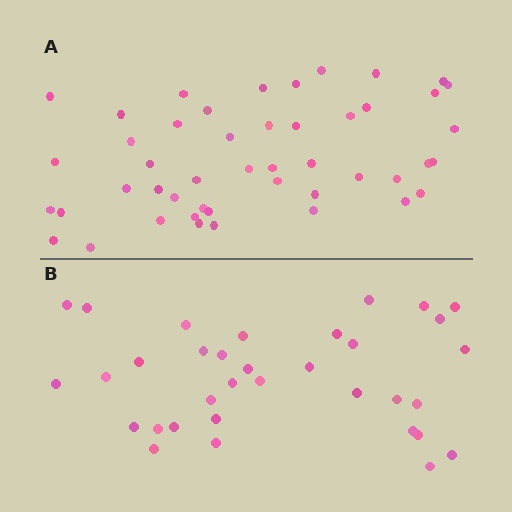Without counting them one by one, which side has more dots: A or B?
Region A (the top region) has more dots.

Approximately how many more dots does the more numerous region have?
Region A has approximately 15 more dots than region B.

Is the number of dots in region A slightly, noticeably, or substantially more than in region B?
Region A has noticeably more, but not dramatically so. The ratio is roughly 1.4 to 1.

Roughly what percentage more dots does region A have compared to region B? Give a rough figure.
About 40% more.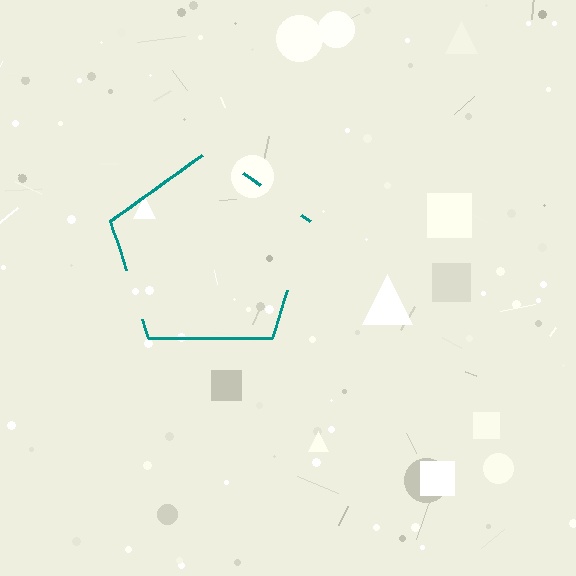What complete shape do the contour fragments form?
The contour fragments form a pentagon.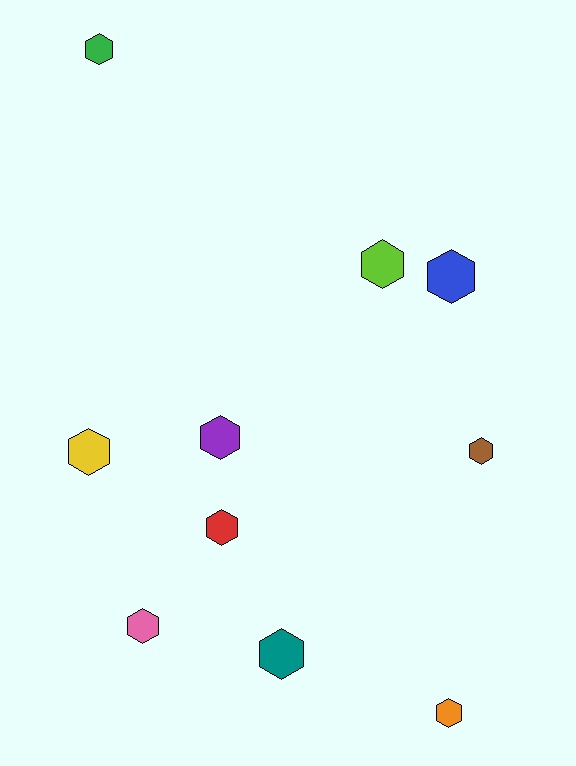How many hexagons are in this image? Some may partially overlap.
There are 10 hexagons.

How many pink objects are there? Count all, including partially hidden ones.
There is 1 pink object.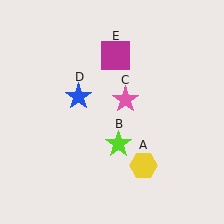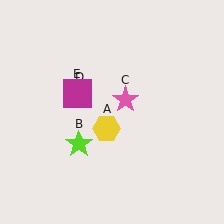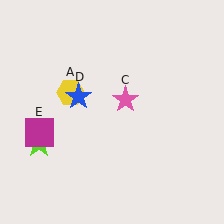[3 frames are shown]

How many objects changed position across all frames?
3 objects changed position: yellow hexagon (object A), lime star (object B), magenta square (object E).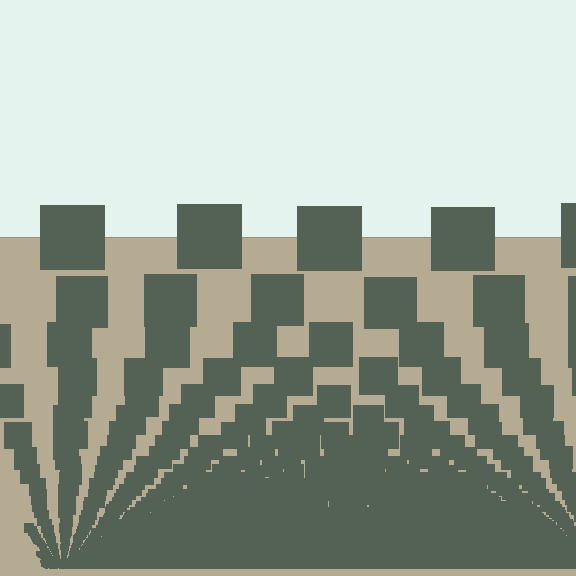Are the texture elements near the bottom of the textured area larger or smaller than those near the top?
Smaller. The gradient is inverted — elements near the bottom are smaller and denser.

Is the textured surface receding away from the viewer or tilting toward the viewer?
The surface appears to tilt toward the viewer. Texture elements get larger and sparser toward the top.